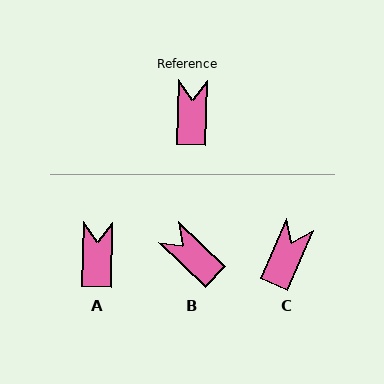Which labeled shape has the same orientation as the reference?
A.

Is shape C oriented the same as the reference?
No, it is off by about 22 degrees.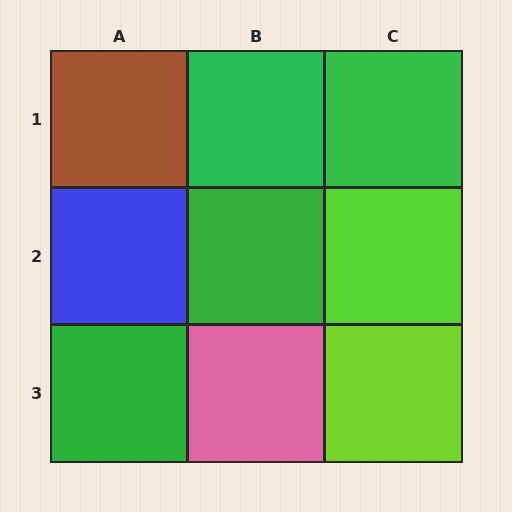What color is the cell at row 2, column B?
Green.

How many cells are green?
4 cells are green.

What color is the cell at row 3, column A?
Green.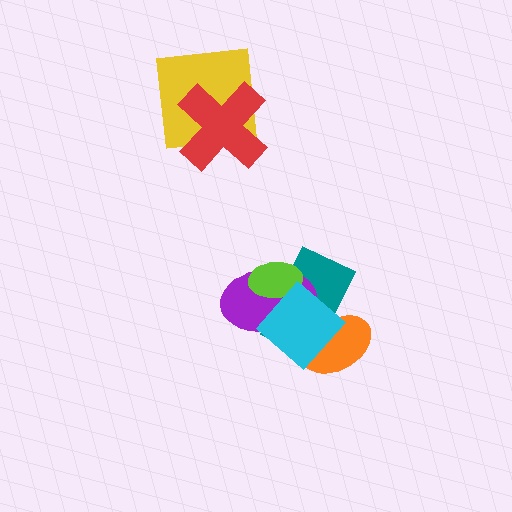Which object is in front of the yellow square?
The red cross is in front of the yellow square.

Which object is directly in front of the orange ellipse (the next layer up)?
The teal rectangle is directly in front of the orange ellipse.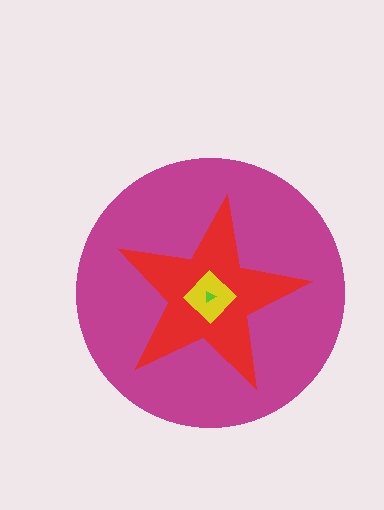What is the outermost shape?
The magenta circle.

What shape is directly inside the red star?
The yellow diamond.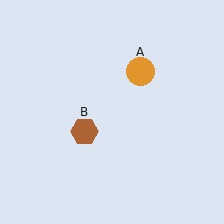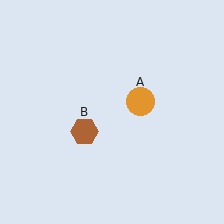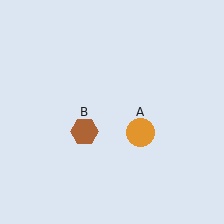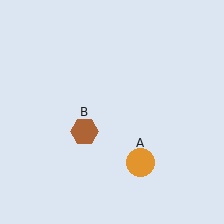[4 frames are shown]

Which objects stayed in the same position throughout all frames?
Brown hexagon (object B) remained stationary.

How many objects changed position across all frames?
1 object changed position: orange circle (object A).